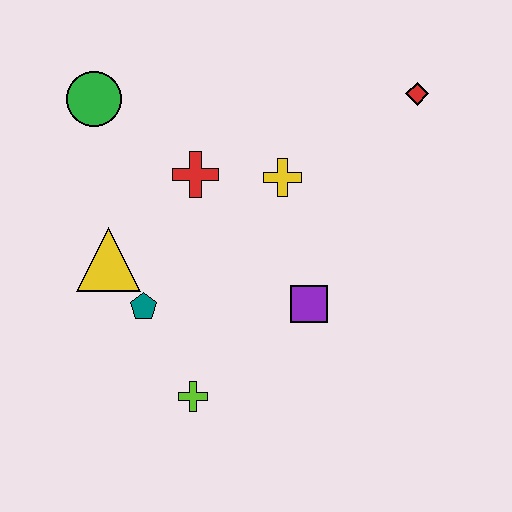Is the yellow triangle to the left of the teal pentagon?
Yes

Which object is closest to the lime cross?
The teal pentagon is closest to the lime cross.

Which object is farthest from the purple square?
The green circle is farthest from the purple square.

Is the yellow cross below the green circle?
Yes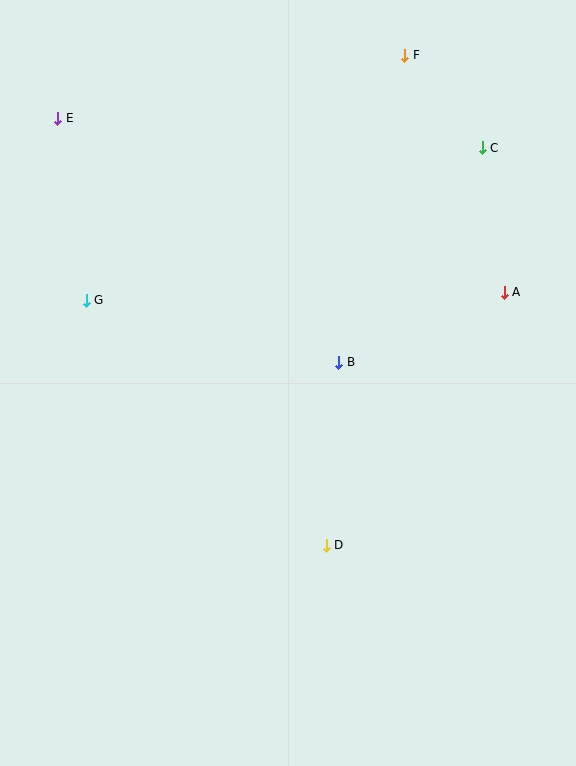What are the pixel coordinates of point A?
Point A is at (504, 293).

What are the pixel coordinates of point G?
Point G is at (86, 300).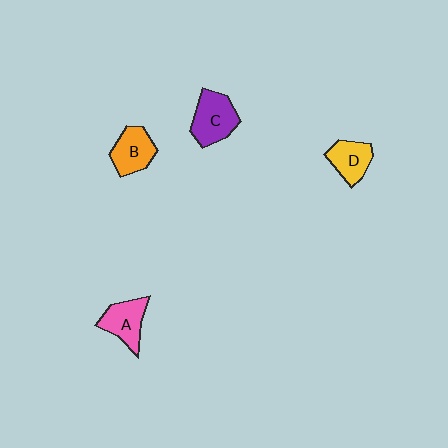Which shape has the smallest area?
Shape D (yellow).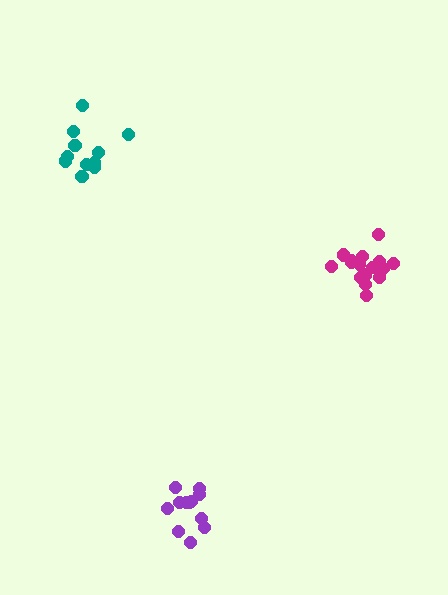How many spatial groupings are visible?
There are 3 spatial groupings.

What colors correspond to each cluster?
The clusters are colored: teal, purple, magenta.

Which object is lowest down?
The purple cluster is bottommost.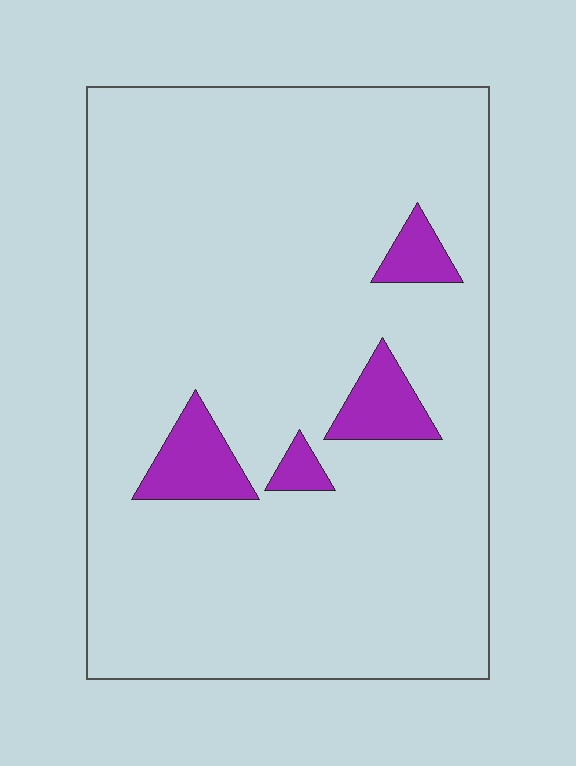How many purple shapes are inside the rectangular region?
4.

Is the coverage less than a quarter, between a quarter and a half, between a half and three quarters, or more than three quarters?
Less than a quarter.